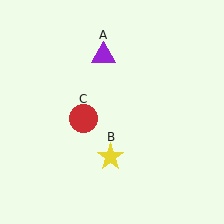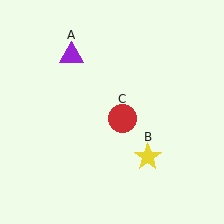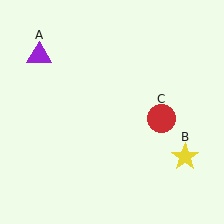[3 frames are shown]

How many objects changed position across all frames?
3 objects changed position: purple triangle (object A), yellow star (object B), red circle (object C).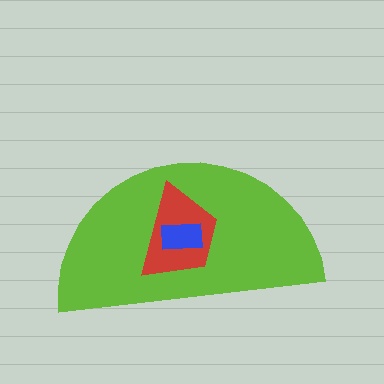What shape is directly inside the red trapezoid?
The blue rectangle.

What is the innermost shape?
The blue rectangle.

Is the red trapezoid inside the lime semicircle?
Yes.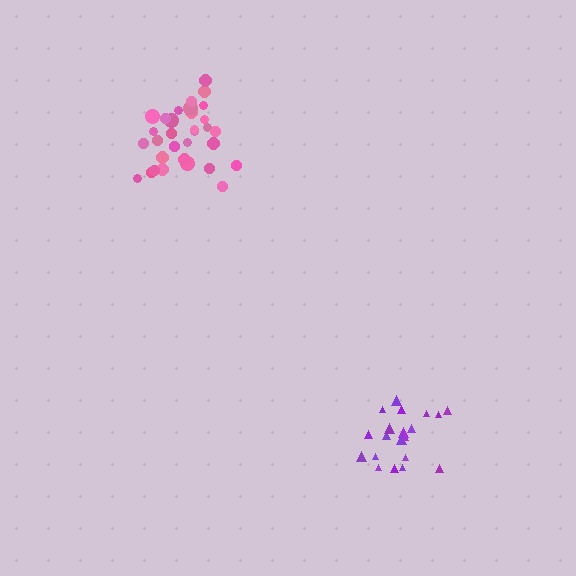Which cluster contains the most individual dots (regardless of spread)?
Pink (32).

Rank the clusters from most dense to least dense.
pink, purple.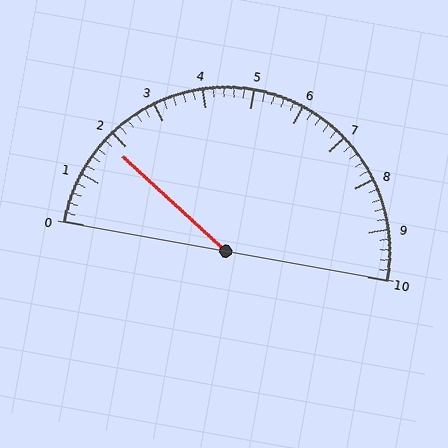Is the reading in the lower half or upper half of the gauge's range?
The reading is in the lower half of the range (0 to 10).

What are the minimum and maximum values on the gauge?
The gauge ranges from 0 to 10.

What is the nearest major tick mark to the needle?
The nearest major tick mark is 2.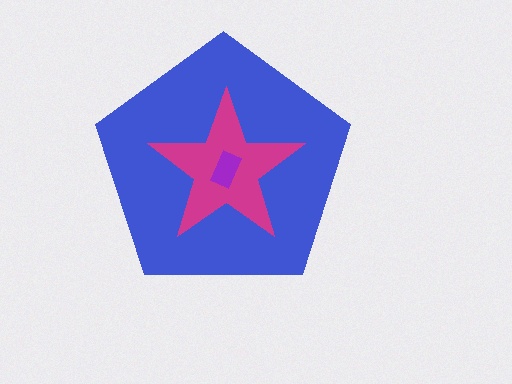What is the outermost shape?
The blue pentagon.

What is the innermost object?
The purple rectangle.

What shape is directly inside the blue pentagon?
The magenta star.